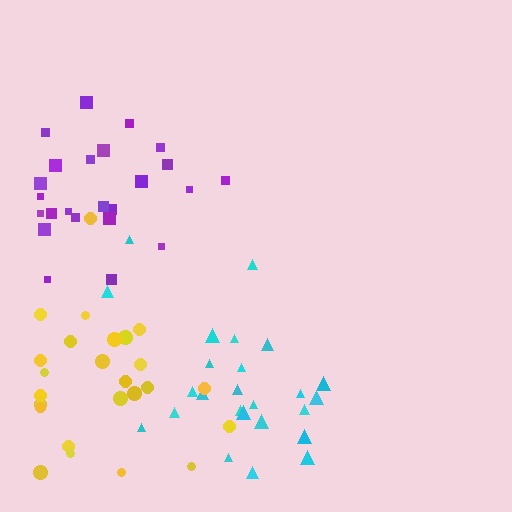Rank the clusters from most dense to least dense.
cyan, purple, yellow.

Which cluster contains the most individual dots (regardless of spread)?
Yellow (26).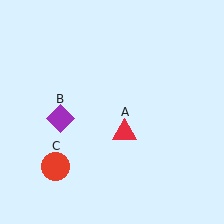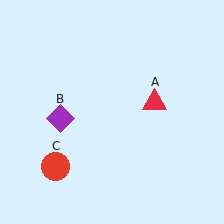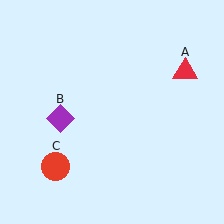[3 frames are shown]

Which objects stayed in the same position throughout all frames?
Purple diamond (object B) and red circle (object C) remained stationary.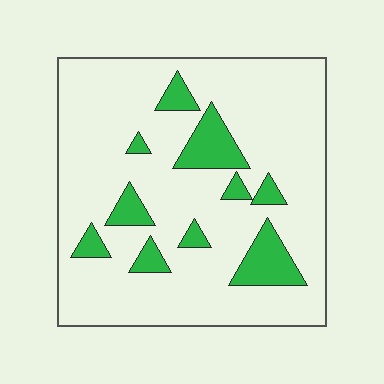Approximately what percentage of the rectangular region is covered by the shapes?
Approximately 15%.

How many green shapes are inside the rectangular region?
10.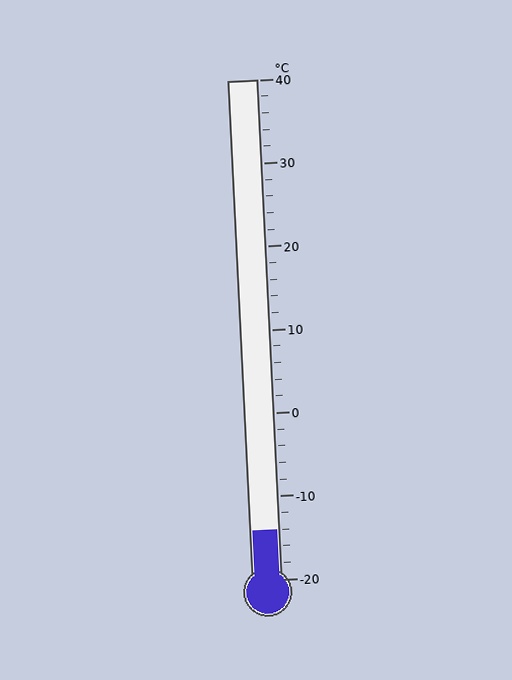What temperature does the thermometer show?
The thermometer shows approximately -14°C.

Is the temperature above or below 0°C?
The temperature is below 0°C.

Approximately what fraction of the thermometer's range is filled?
The thermometer is filled to approximately 10% of its range.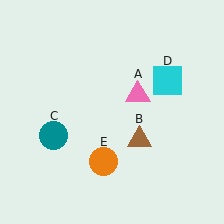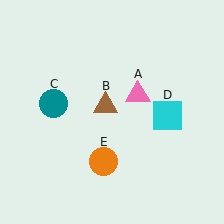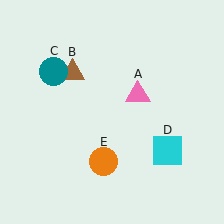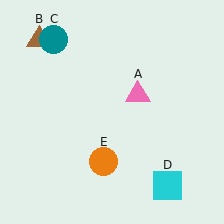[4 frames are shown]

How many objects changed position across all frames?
3 objects changed position: brown triangle (object B), teal circle (object C), cyan square (object D).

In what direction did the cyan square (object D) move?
The cyan square (object D) moved down.